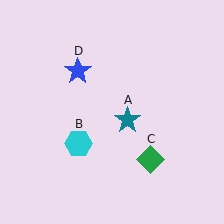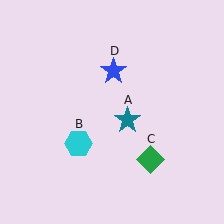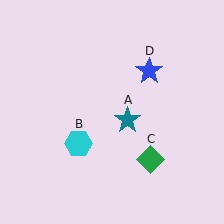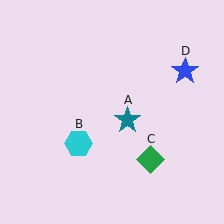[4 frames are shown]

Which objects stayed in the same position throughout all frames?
Teal star (object A) and cyan hexagon (object B) and green diamond (object C) remained stationary.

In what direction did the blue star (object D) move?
The blue star (object D) moved right.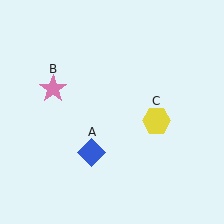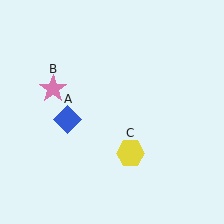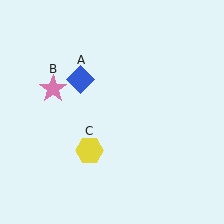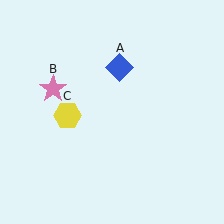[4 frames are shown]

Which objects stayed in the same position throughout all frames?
Pink star (object B) remained stationary.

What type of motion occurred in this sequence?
The blue diamond (object A), yellow hexagon (object C) rotated clockwise around the center of the scene.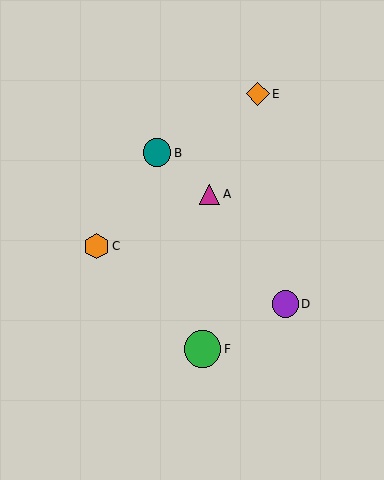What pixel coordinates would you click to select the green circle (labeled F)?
Click at (203, 349) to select the green circle F.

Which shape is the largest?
The green circle (labeled F) is the largest.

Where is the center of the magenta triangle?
The center of the magenta triangle is at (209, 194).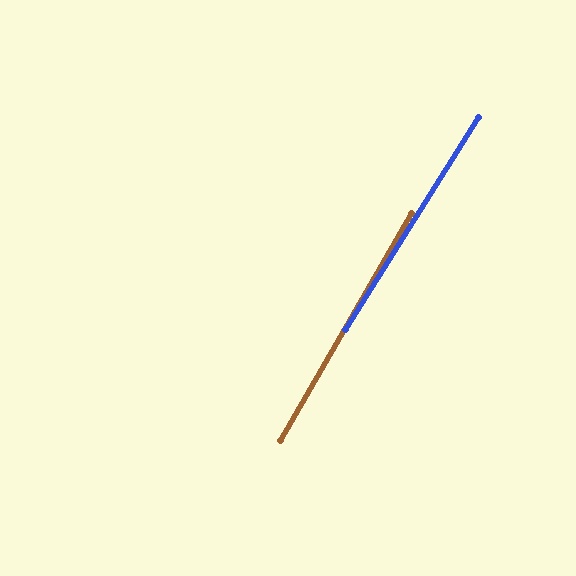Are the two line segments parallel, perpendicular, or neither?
Parallel — their directions differ by only 1.8°.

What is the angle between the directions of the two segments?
Approximately 2 degrees.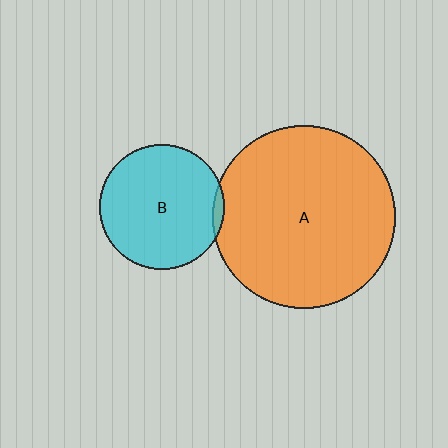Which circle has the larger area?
Circle A (orange).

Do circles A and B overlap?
Yes.